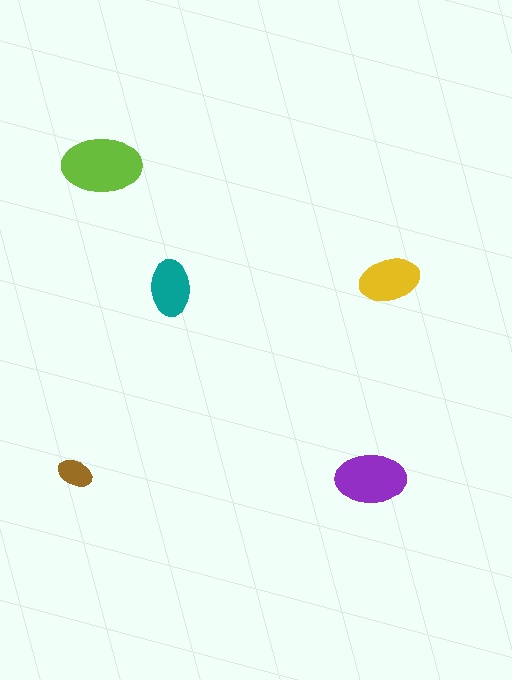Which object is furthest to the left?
The brown ellipse is leftmost.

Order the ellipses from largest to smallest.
the lime one, the purple one, the yellow one, the teal one, the brown one.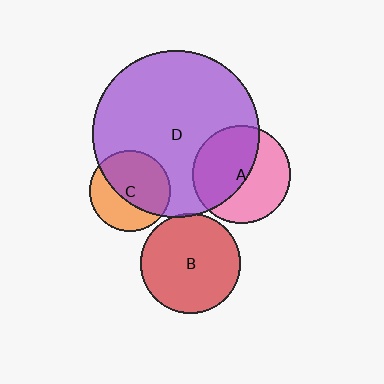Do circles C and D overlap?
Yes.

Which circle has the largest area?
Circle D (purple).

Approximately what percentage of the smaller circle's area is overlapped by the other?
Approximately 60%.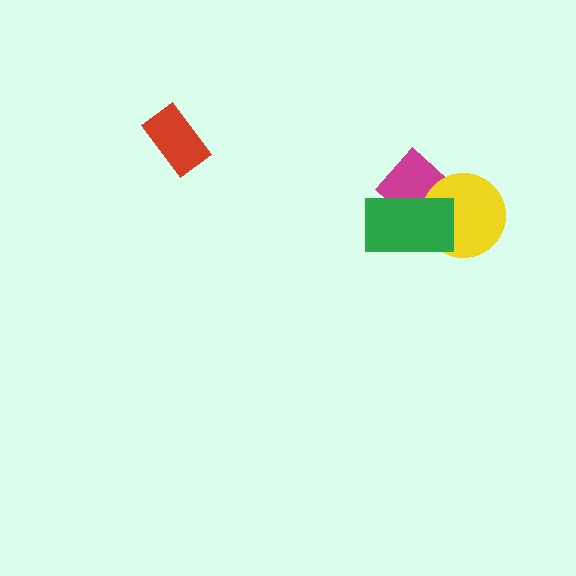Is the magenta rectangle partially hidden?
Yes, it is partially covered by another shape.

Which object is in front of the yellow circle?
The green rectangle is in front of the yellow circle.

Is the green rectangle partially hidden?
No, no other shape covers it.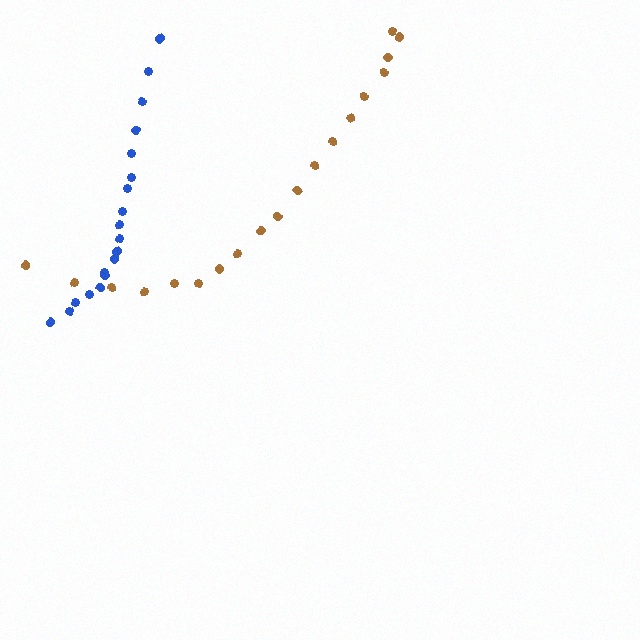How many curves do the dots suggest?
There are 2 distinct paths.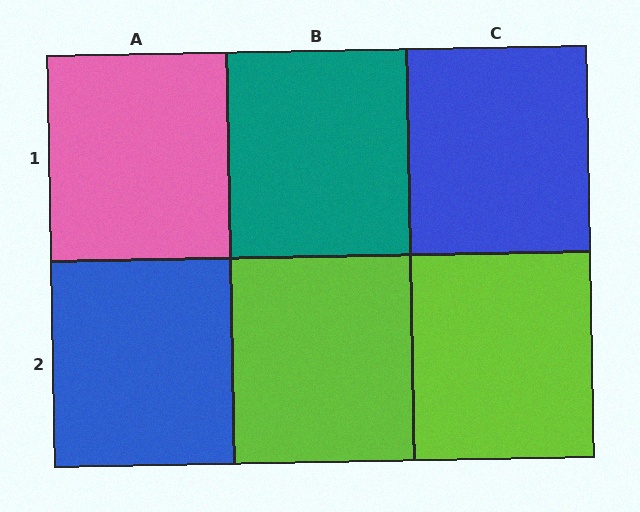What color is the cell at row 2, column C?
Lime.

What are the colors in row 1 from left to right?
Pink, teal, blue.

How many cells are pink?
1 cell is pink.